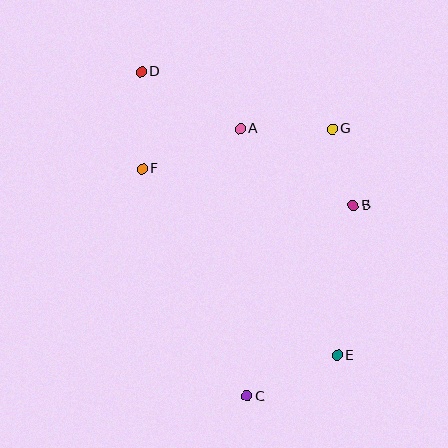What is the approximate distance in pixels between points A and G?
The distance between A and G is approximately 92 pixels.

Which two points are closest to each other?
Points B and G are closest to each other.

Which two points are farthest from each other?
Points D and E are farthest from each other.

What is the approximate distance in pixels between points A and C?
The distance between A and C is approximately 268 pixels.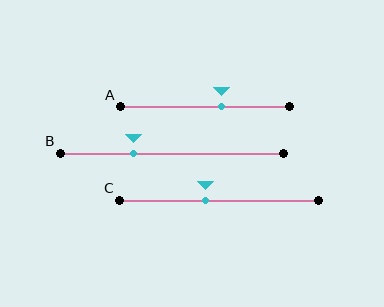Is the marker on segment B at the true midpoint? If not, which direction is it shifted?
No, the marker on segment B is shifted to the left by about 17% of the segment length.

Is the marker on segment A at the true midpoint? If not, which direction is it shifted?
No, the marker on segment A is shifted to the right by about 10% of the segment length.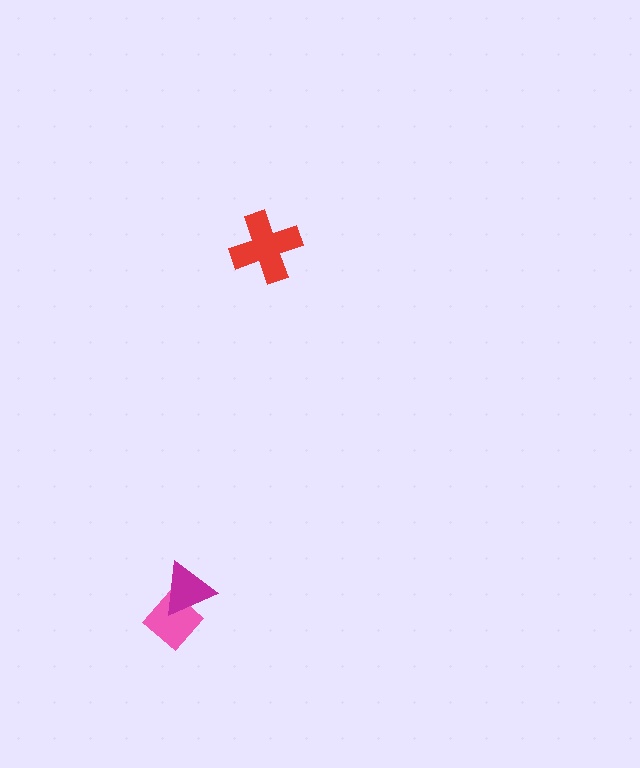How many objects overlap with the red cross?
0 objects overlap with the red cross.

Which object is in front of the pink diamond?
The magenta triangle is in front of the pink diamond.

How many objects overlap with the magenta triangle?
1 object overlaps with the magenta triangle.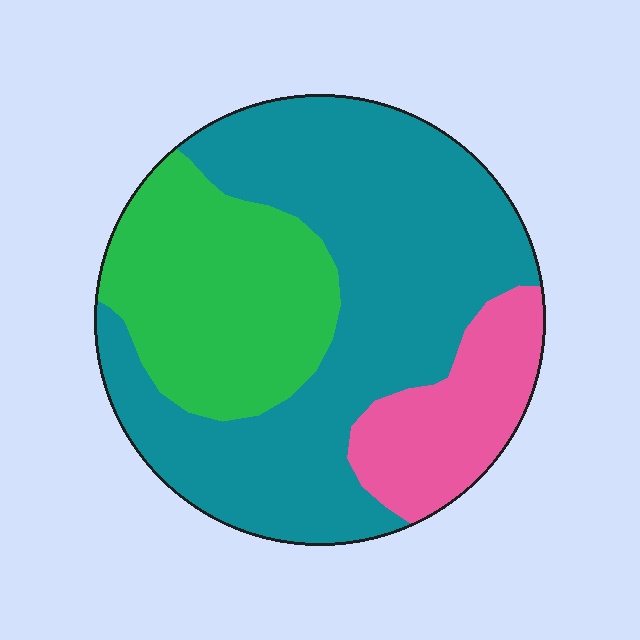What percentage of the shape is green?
Green covers 28% of the shape.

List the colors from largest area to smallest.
From largest to smallest: teal, green, pink.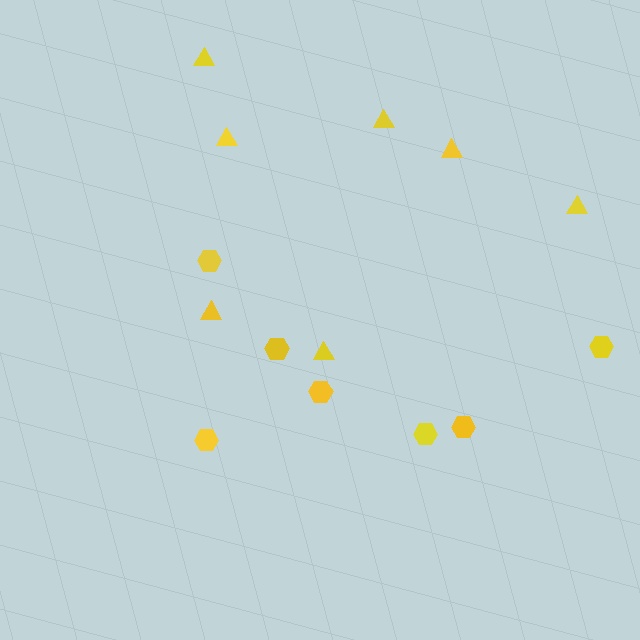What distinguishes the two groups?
There are 2 groups: one group of hexagons (7) and one group of triangles (7).